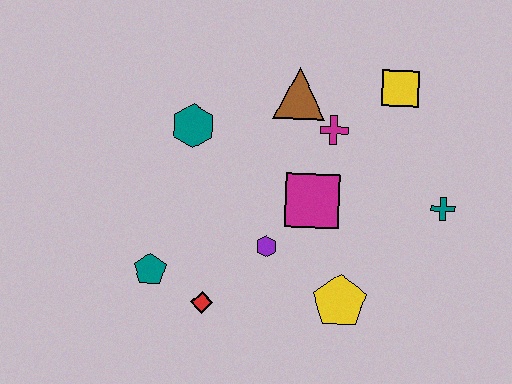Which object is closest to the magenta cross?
The brown triangle is closest to the magenta cross.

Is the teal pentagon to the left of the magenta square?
Yes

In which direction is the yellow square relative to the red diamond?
The yellow square is above the red diamond.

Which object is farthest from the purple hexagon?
The yellow square is farthest from the purple hexagon.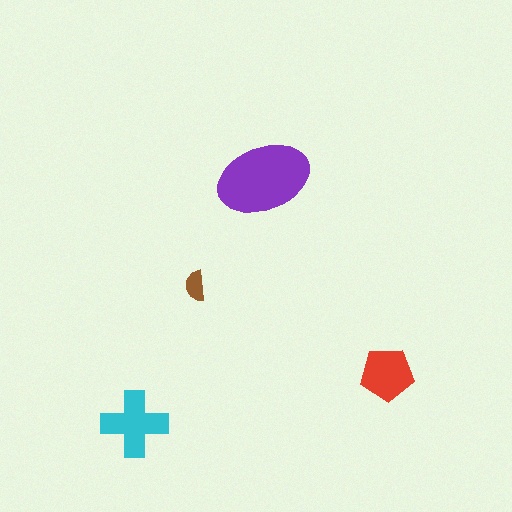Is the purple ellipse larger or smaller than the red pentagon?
Larger.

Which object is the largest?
The purple ellipse.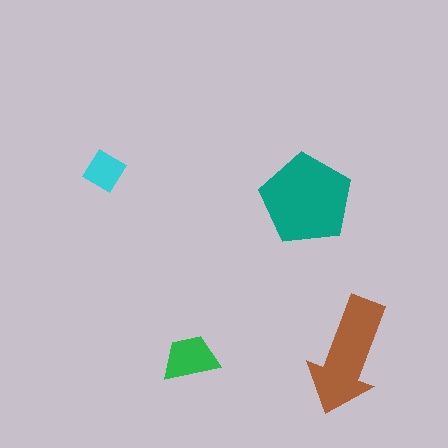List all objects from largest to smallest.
The teal pentagon, the brown arrow, the green trapezoid, the cyan diamond.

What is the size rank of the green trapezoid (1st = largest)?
3rd.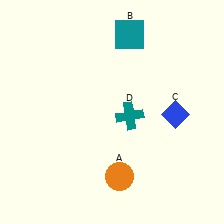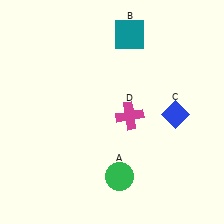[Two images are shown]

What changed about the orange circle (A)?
In Image 1, A is orange. In Image 2, it changed to green.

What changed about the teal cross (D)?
In Image 1, D is teal. In Image 2, it changed to magenta.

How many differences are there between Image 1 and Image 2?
There are 2 differences between the two images.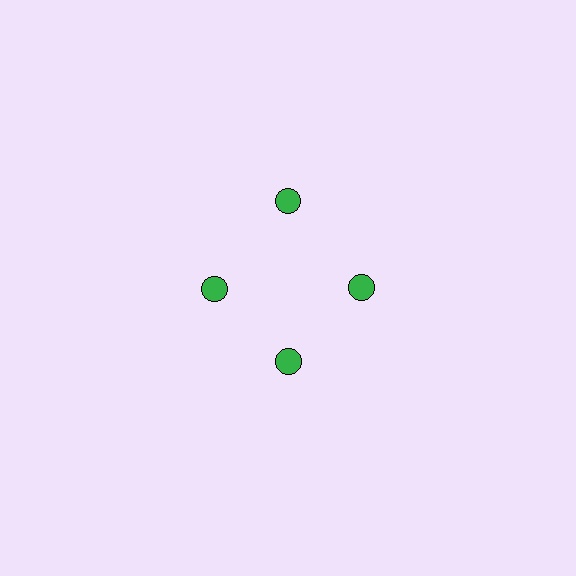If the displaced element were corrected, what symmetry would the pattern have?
It would have 4-fold rotational symmetry — the pattern would map onto itself every 90 degrees.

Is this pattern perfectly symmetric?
No. The 4 green circles are arranged in a ring, but one element near the 12 o'clock position is pushed outward from the center, breaking the 4-fold rotational symmetry.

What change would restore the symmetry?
The symmetry would be restored by moving it inward, back onto the ring so that all 4 circles sit at equal angles and equal distance from the center.